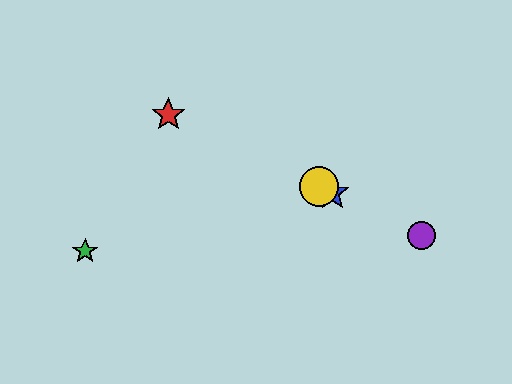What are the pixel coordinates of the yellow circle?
The yellow circle is at (319, 187).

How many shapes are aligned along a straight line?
4 shapes (the red star, the blue star, the yellow circle, the purple circle) are aligned along a straight line.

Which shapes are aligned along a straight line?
The red star, the blue star, the yellow circle, the purple circle are aligned along a straight line.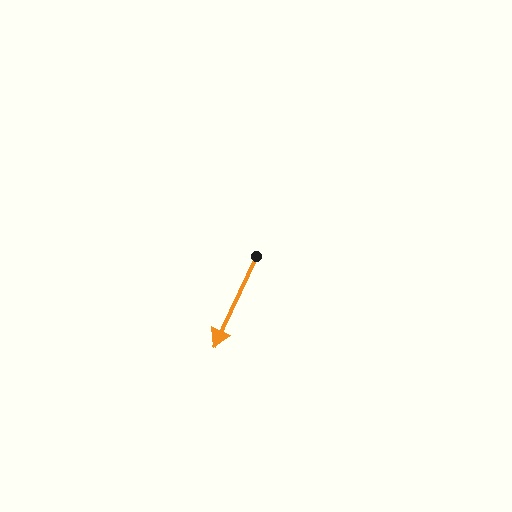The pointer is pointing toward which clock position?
Roughly 7 o'clock.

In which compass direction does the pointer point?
Southwest.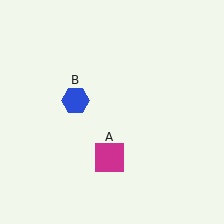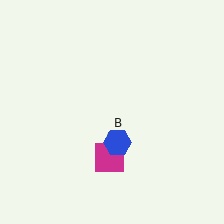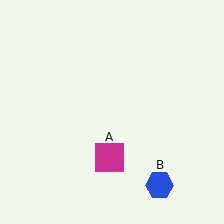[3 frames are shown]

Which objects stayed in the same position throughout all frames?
Magenta square (object A) remained stationary.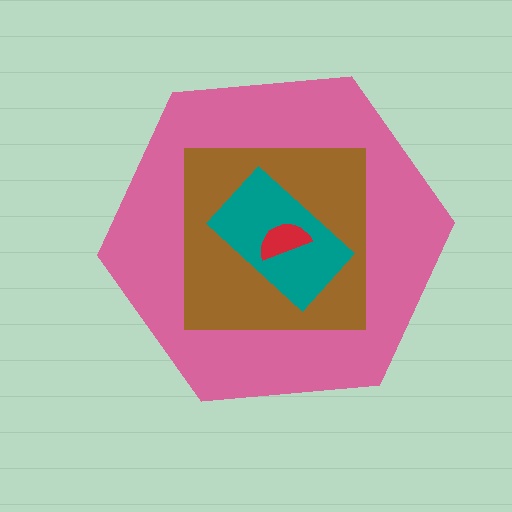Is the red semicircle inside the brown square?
Yes.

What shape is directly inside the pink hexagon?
The brown square.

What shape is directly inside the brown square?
The teal rectangle.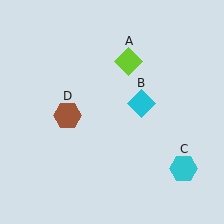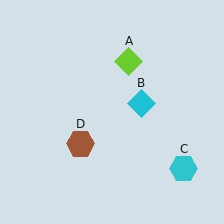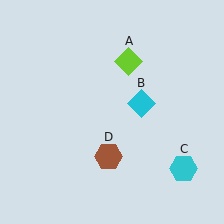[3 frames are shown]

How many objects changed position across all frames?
1 object changed position: brown hexagon (object D).